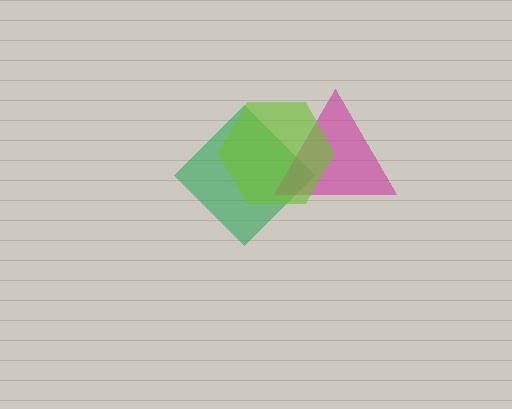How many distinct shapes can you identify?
There are 3 distinct shapes: a green diamond, a magenta triangle, a lime hexagon.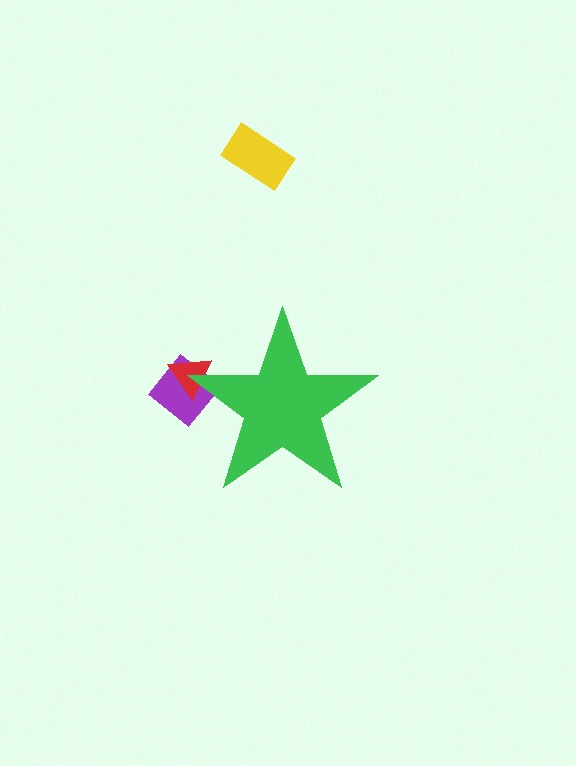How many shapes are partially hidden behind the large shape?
2 shapes are partially hidden.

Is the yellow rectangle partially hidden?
No, the yellow rectangle is fully visible.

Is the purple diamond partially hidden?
Yes, the purple diamond is partially hidden behind the green star.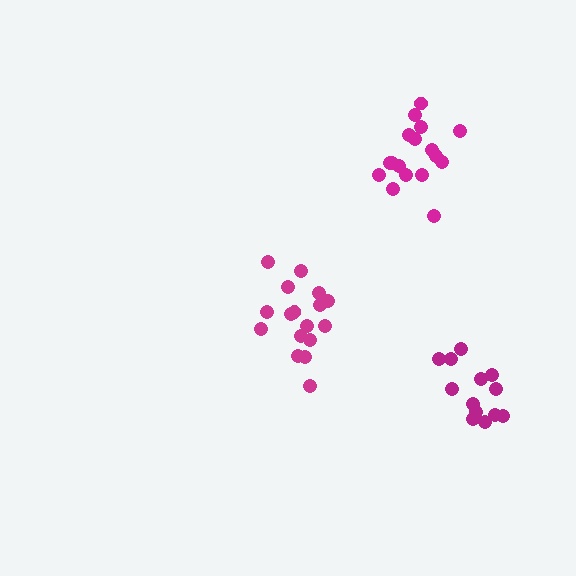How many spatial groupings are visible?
There are 3 spatial groupings.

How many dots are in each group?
Group 1: 17 dots, Group 2: 13 dots, Group 3: 17 dots (47 total).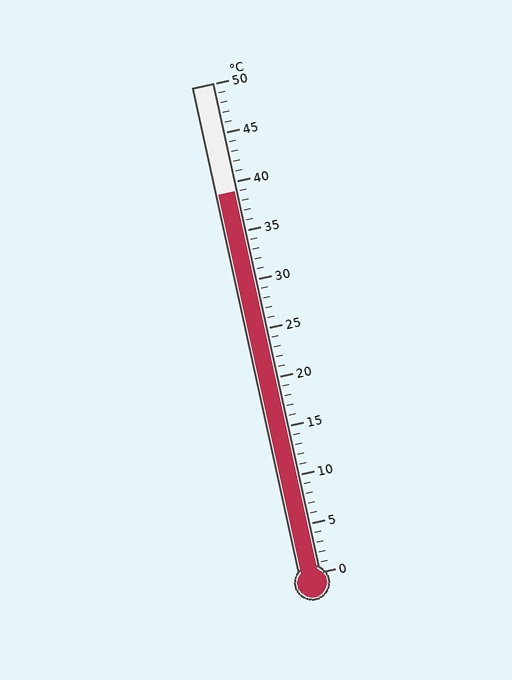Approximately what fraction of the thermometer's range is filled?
The thermometer is filled to approximately 80% of its range.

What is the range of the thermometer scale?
The thermometer scale ranges from 0°C to 50°C.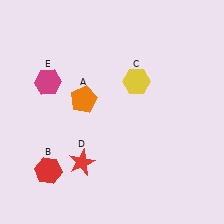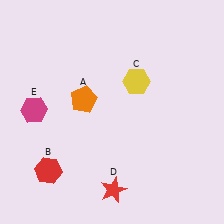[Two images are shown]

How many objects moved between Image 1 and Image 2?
2 objects moved between the two images.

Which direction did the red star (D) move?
The red star (D) moved right.